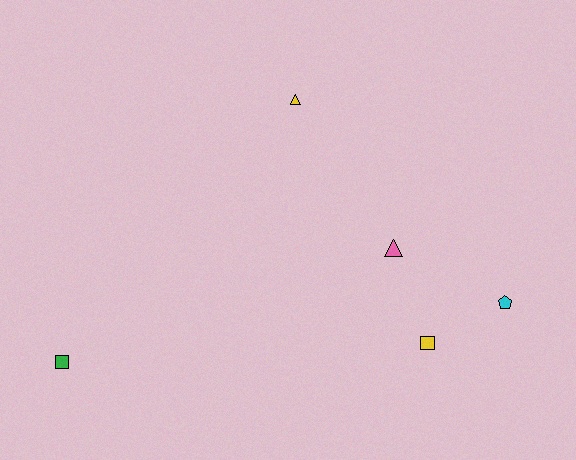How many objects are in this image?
There are 5 objects.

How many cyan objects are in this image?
There is 1 cyan object.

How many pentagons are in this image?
There is 1 pentagon.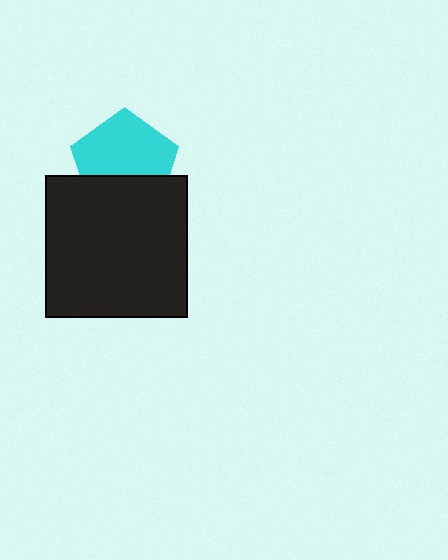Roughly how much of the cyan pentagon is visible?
About half of it is visible (roughly 64%).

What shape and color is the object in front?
The object in front is a black square.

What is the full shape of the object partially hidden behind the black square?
The partially hidden object is a cyan pentagon.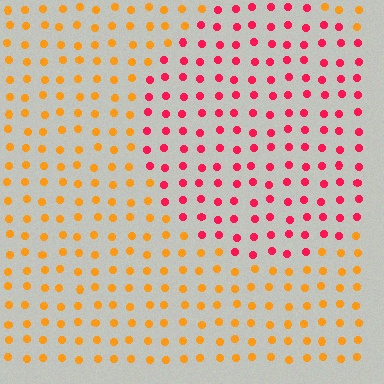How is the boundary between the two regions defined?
The boundary is defined purely by a slight shift in hue (about 51 degrees). Spacing, size, and orientation are identical on both sides.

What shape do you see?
I see a circle.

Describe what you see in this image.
The image is filled with small orange elements in a uniform arrangement. A circle-shaped region is visible where the elements are tinted to a slightly different hue, forming a subtle color boundary.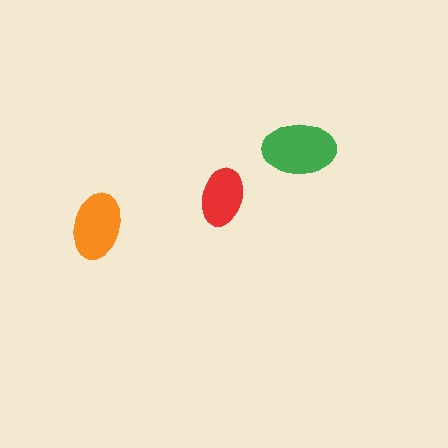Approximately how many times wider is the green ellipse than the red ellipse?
About 1.5 times wider.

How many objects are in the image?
There are 3 objects in the image.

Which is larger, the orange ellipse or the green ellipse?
The green one.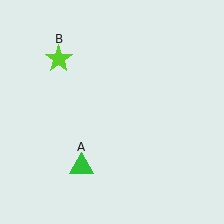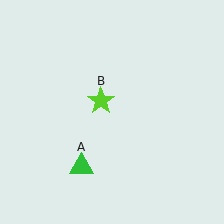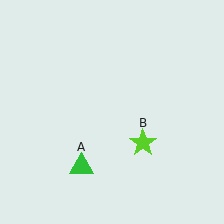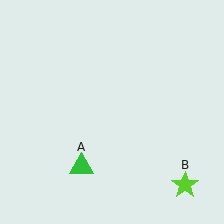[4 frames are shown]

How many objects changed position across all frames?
1 object changed position: lime star (object B).